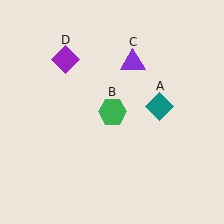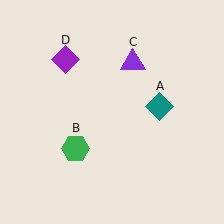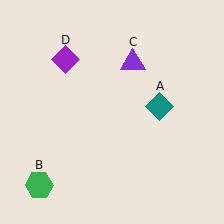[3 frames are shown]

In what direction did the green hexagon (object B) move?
The green hexagon (object B) moved down and to the left.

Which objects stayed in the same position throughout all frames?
Teal diamond (object A) and purple triangle (object C) and purple diamond (object D) remained stationary.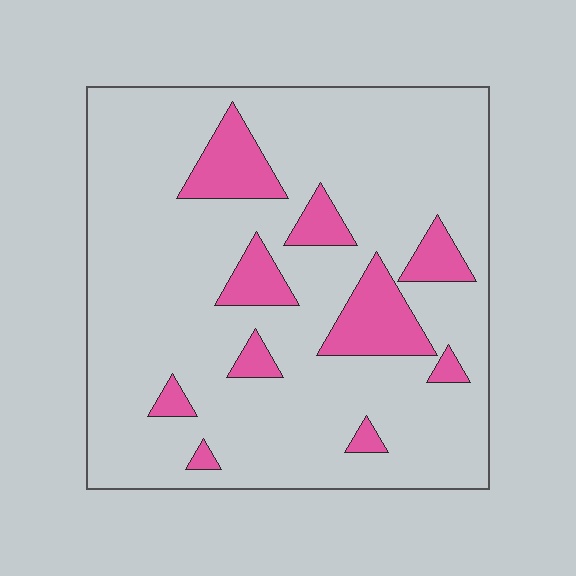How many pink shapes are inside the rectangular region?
10.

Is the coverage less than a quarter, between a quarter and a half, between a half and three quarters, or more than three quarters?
Less than a quarter.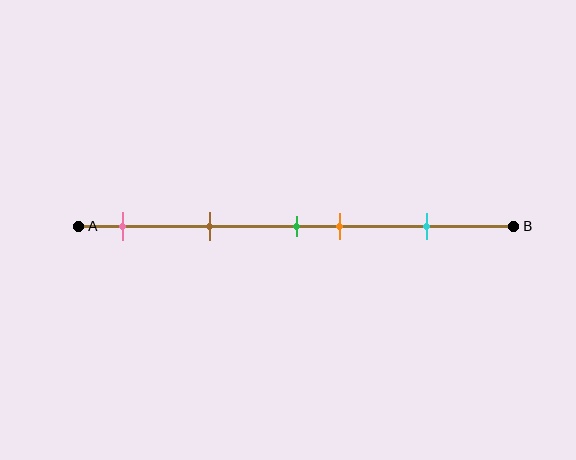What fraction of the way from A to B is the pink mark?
The pink mark is approximately 10% (0.1) of the way from A to B.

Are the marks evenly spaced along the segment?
No, the marks are not evenly spaced.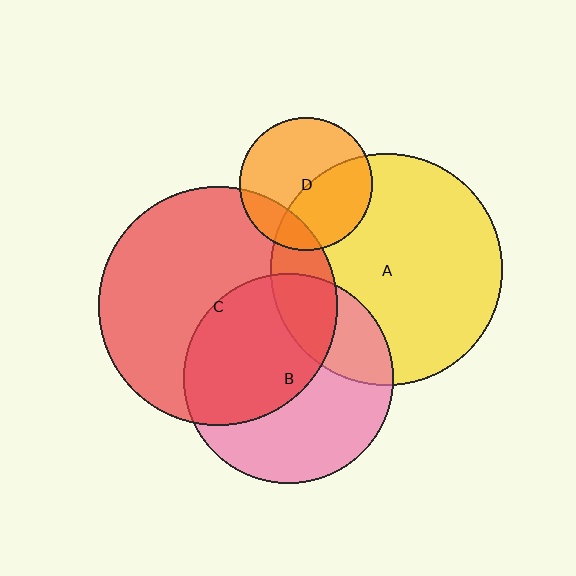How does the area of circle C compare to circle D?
Approximately 3.2 times.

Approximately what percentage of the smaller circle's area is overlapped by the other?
Approximately 40%.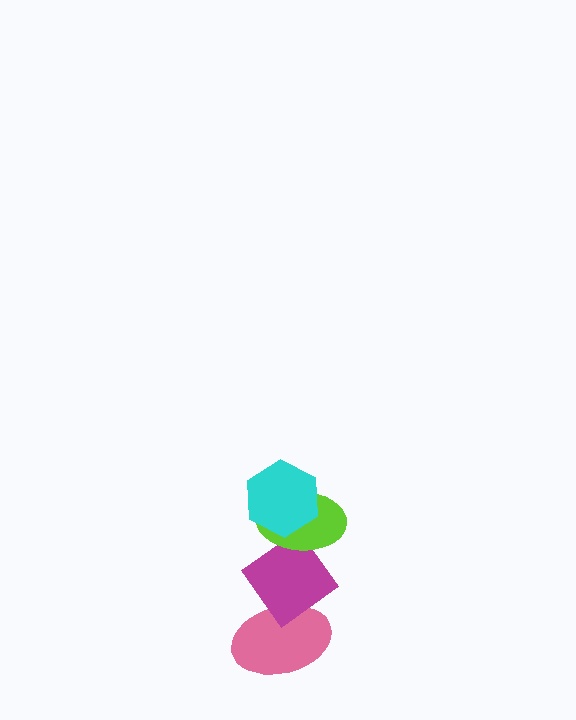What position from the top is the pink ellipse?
The pink ellipse is 4th from the top.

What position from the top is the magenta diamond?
The magenta diamond is 3rd from the top.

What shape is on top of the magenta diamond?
The lime ellipse is on top of the magenta diamond.